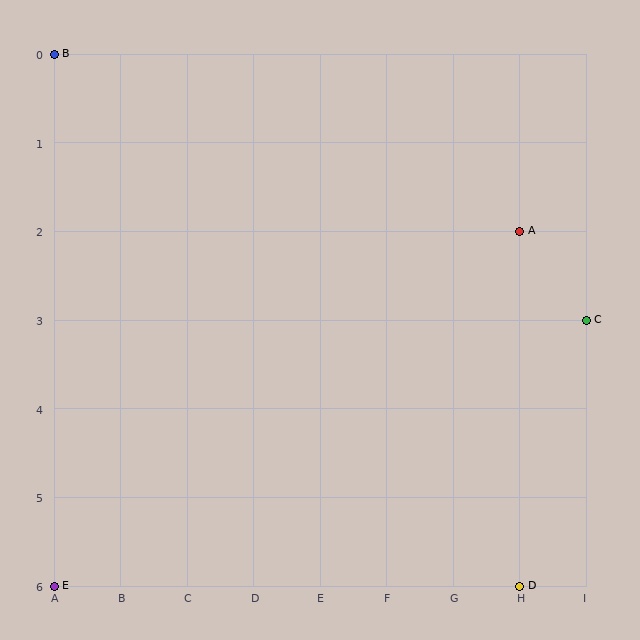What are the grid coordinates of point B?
Point B is at grid coordinates (A, 0).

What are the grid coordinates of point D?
Point D is at grid coordinates (H, 6).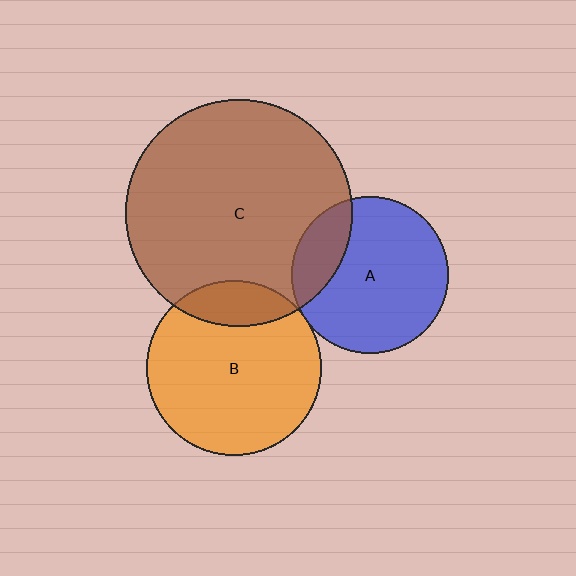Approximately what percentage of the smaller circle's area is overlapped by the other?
Approximately 5%.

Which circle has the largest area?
Circle C (brown).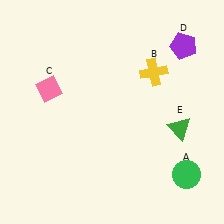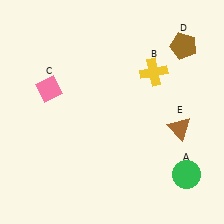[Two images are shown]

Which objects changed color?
D changed from purple to brown. E changed from green to brown.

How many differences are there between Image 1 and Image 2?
There are 2 differences between the two images.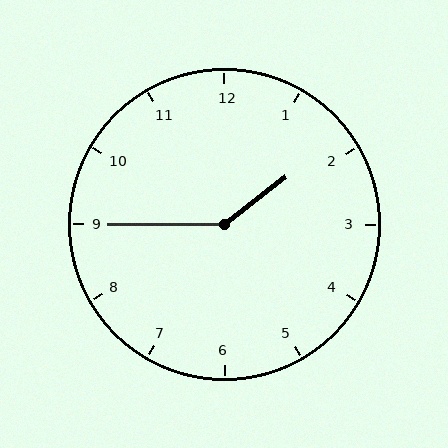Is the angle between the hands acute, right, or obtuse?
It is obtuse.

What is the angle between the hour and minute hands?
Approximately 142 degrees.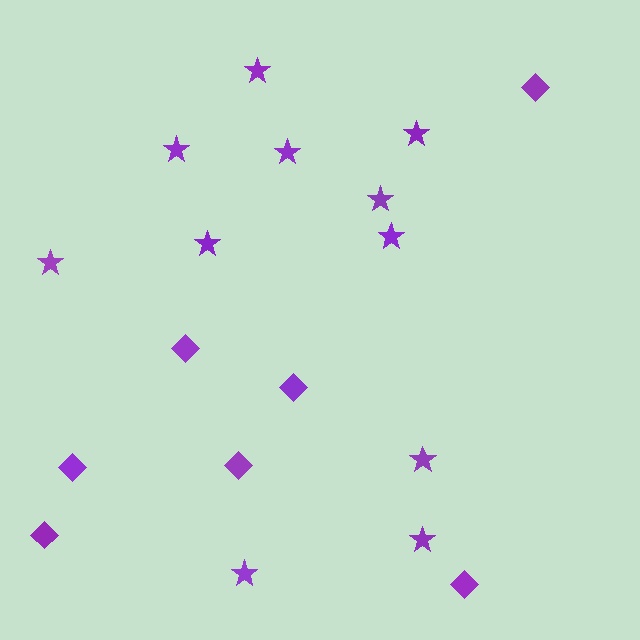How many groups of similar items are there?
There are 2 groups: one group of stars (11) and one group of diamonds (7).